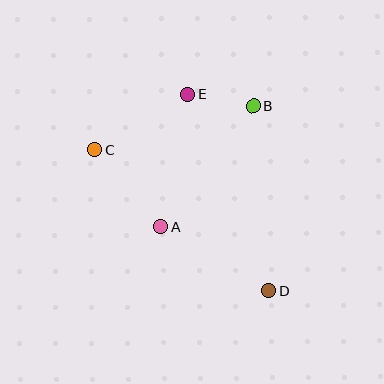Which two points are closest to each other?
Points B and E are closest to each other.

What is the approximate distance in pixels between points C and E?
The distance between C and E is approximately 109 pixels.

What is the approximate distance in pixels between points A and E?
The distance between A and E is approximately 136 pixels.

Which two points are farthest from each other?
Points C and D are farthest from each other.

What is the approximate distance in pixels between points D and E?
The distance between D and E is approximately 213 pixels.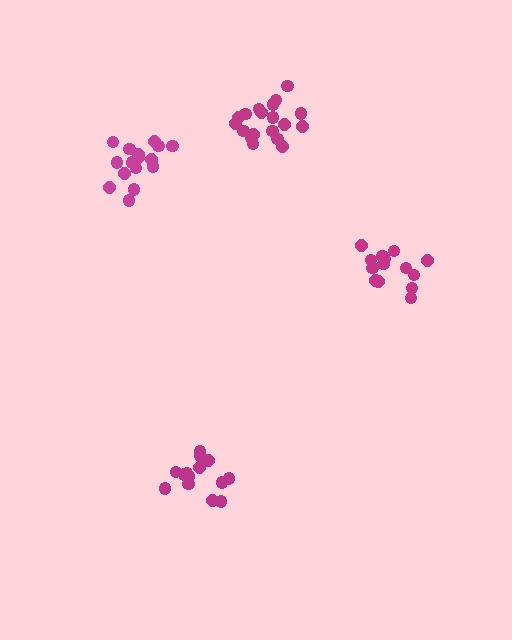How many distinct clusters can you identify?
There are 4 distinct clusters.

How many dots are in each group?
Group 1: 16 dots, Group 2: 14 dots, Group 3: 19 dots, Group 4: 15 dots (64 total).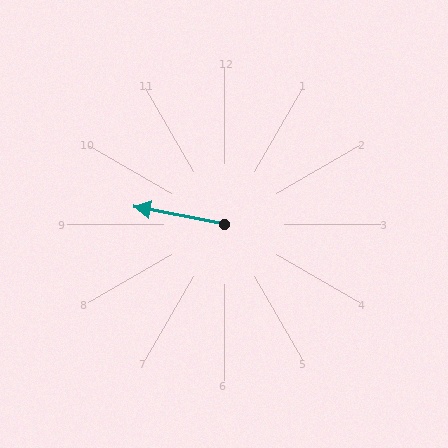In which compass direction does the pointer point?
West.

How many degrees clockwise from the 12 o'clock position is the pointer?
Approximately 281 degrees.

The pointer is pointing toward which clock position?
Roughly 9 o'clock.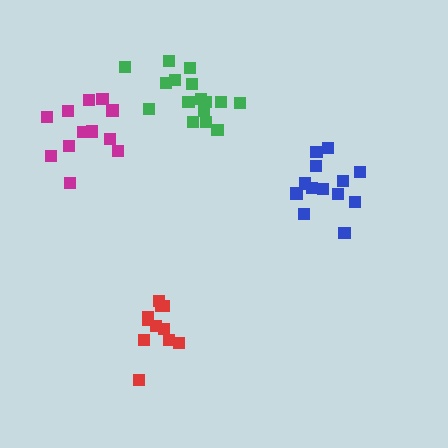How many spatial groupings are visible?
There are 4 spatial groupings.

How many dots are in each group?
Group 1: 11 dots, Group 2: 17 dots, Group 3: 13 dots, Group 4: 12 dots (53 total).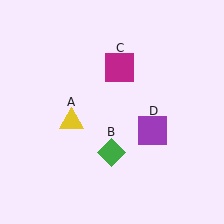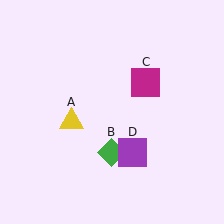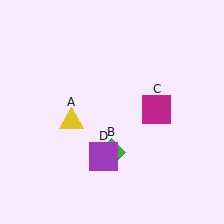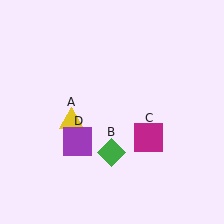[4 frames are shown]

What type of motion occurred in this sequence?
The magenta square (object C), purple square (object D) rotated clockwise around the center of the scene.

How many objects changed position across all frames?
2 objects changed position: magenta square (object C), purple square (object D).